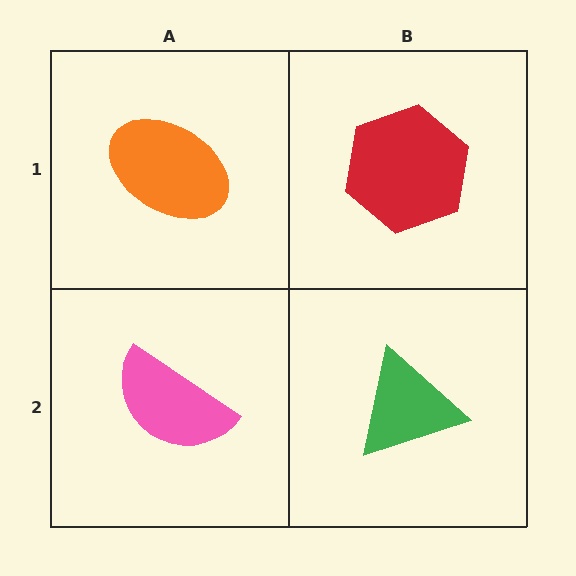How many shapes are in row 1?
2 shapes.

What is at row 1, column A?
An orange ellipse.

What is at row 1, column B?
A red hexagon.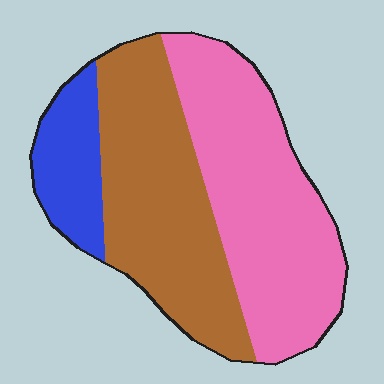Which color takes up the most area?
Pink, at roughly 45%.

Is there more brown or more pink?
Pink.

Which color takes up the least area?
Blue, at roughly 15%.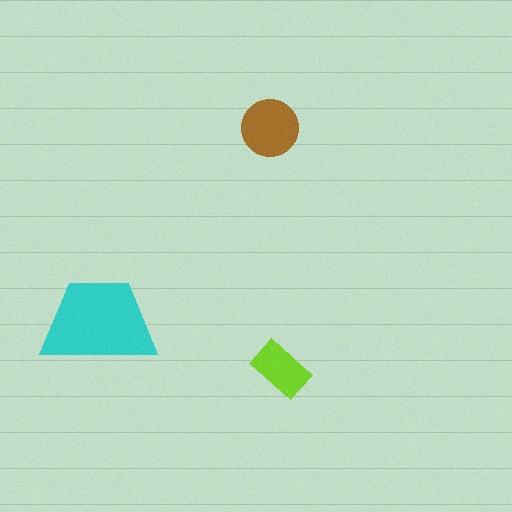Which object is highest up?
The brown circle is topmost.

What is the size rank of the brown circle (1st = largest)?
2nd.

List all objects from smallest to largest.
The lime rectangle, the brown circle, the cyan trapezoid.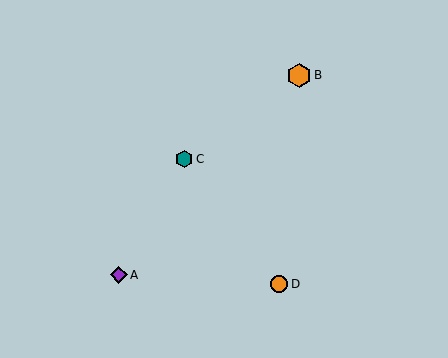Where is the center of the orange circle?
The center of the orange circle is at (279, 284).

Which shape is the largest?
The orange hexagon (labeled B) is the largest.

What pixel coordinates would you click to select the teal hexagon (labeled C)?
Click at (184, 159) to select the teal hexagon C.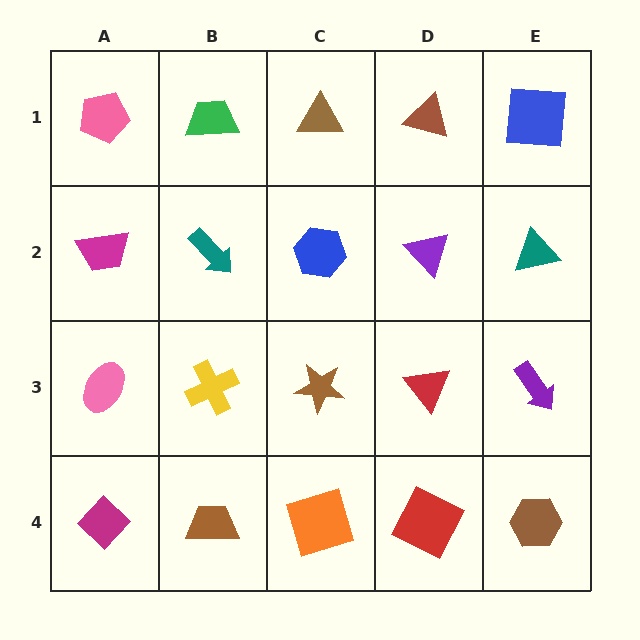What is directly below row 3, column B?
A brown trapezoid.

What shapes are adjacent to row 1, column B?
A teal arrow (row 2, column B), a pink pentagon (row 1, column A), a brown triangle (row 1, column C).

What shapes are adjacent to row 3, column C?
A blue hexagon (row 2, column C), an orange square (row 4, column C), a yellow cross (row 3, column B), a red triangle (row 3, column D).